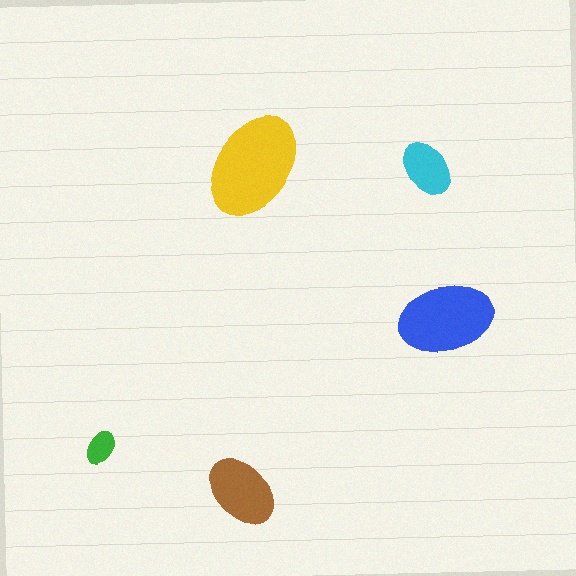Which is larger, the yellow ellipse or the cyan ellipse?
The yellow one.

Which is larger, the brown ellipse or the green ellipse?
The brown one.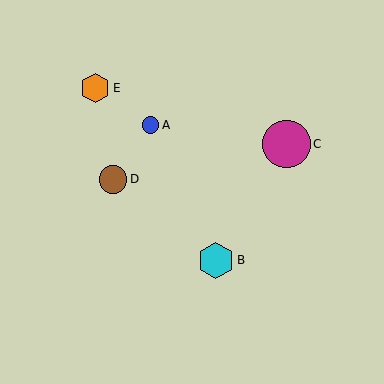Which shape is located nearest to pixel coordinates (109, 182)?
The brown circle (labeled D) at (113, 179) is nearest to that location.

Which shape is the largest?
The magenta circle (labeled C) is the largest.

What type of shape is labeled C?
Shape C is a magenta circle.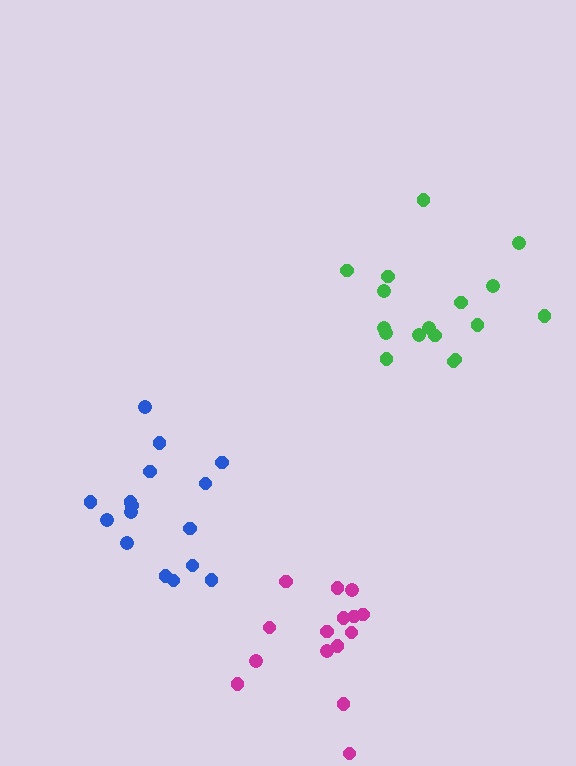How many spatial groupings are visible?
There are 3 spatial groupings.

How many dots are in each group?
Group 1: 16 dots, Group 2: 17 dots, Group 3: 15 dots (48 total).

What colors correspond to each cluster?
The clusters are colored: blue, green, magenta.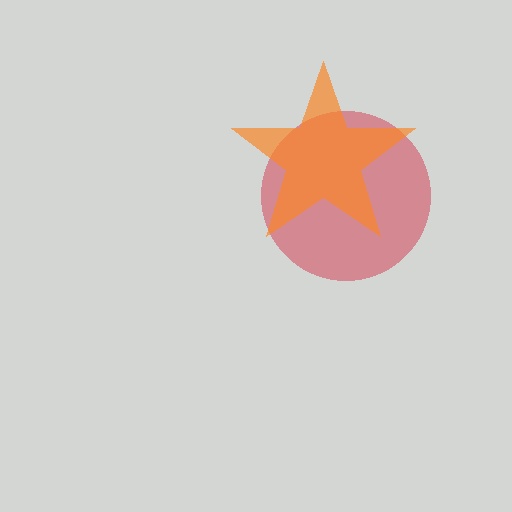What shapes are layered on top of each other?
The layered shapes are: a red circle, an orange star.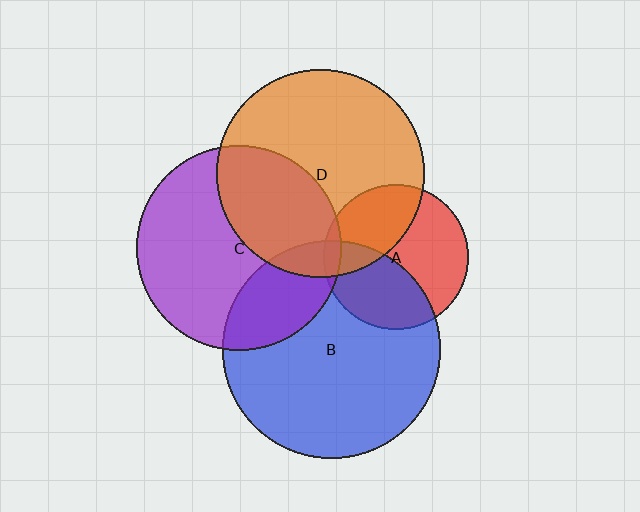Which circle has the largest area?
Circle B (blue).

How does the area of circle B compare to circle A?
Approximately 2.3 times.